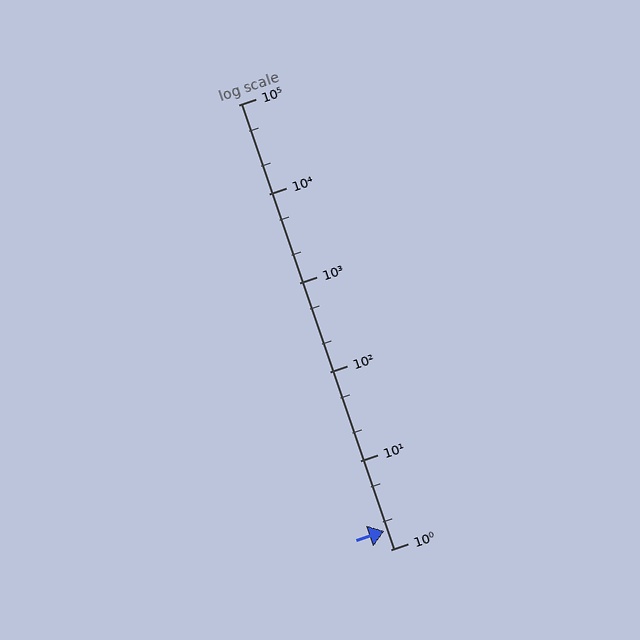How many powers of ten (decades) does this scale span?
The scale spans 5 decades, from 1 to 100000.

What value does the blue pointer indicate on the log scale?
The pointer indicates approximately 1.6.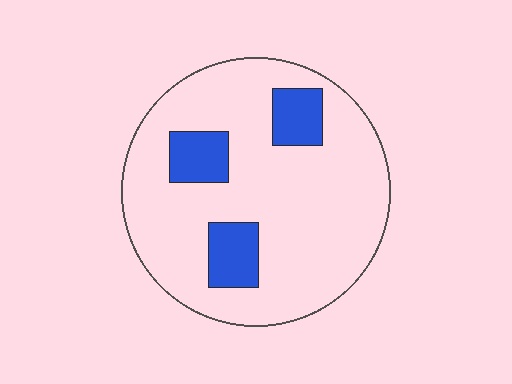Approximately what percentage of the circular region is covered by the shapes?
Approximately 15%.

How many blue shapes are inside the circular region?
3.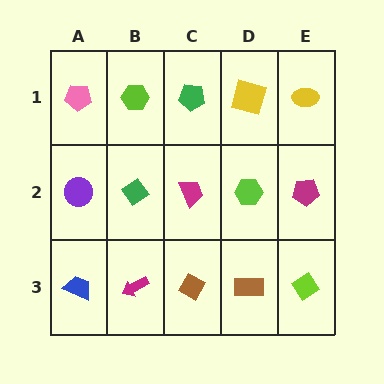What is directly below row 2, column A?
A blue trapezoid.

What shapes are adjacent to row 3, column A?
A purple circle (row 2, column A), a magenta arrow (row 3, column B).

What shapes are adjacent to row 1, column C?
A magenta trapezoid (row 2, column C), a lime hexagon (row 1, column B), a yellow square (row 1, column D).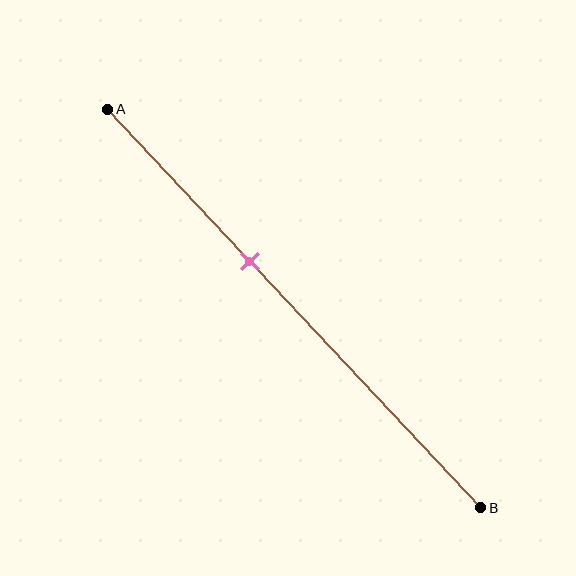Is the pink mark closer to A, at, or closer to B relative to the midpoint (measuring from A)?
The pink mark is closer to point A than the midpoint of segment AB.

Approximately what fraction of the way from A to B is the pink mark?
The pink mark is approximately 40% of the way from A to B.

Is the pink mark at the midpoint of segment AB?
No, the mark is at about 40% from A, not at the 50% midpoint.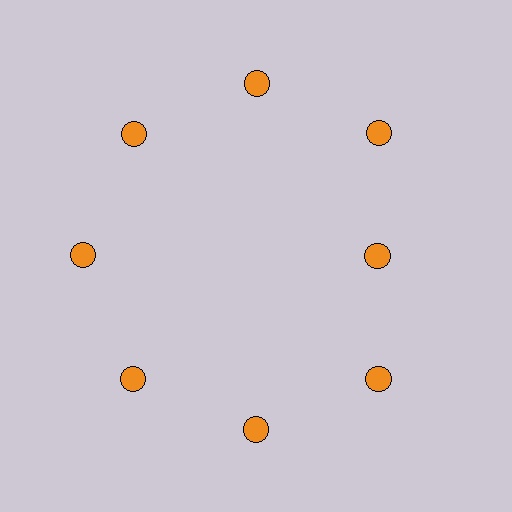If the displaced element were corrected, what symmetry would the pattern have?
It would have 8-fold rotational symmetry — the pattern would map onto itself every 45 degrees.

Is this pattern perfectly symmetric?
No. The 8 orange circles are arranged in a ring, but one element near the 3 o'clock position is pulled inward toward the center, breaking the 8-fold rotational symmetry.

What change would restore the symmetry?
The symmetry would be restored by moving it outward, back onto the ring so that all 8 circles sit at equal angles and equal distance from the center.